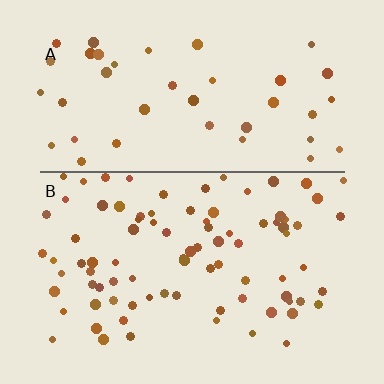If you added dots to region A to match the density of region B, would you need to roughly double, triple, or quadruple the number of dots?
Approximately double.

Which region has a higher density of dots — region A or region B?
B (the bottom).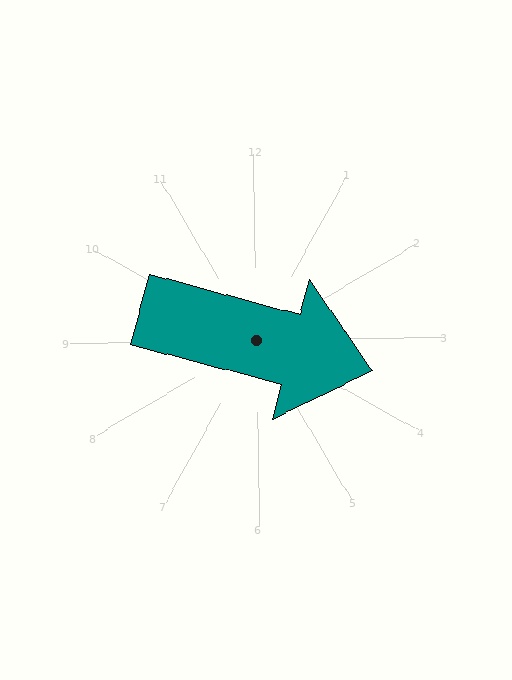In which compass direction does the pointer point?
East.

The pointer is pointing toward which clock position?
Roughly 4 o'clock.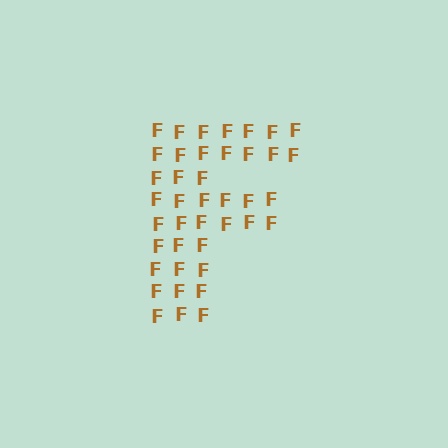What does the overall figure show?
The overall figure shows the letter F.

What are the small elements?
The small elements are letter F's.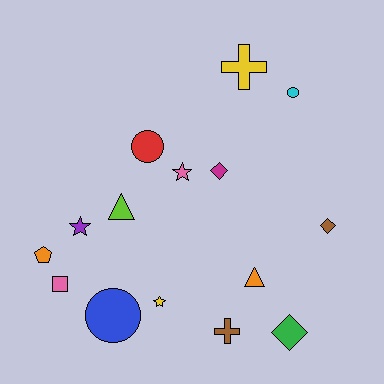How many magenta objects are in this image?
There is 1 magenta object.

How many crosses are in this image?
There are 2 crosses.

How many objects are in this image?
There are 15 objects.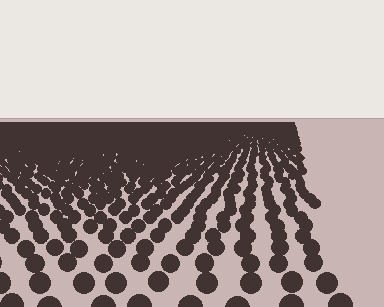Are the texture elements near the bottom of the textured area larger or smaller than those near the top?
Larger. Near the bottom, elements are closer to the viewer and appear at a bigger on-screen size.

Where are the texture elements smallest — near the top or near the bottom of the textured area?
Near the top.